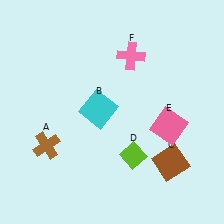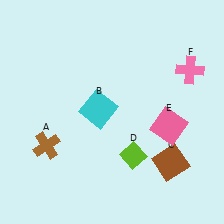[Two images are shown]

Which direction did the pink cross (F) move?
The pink cross (F) moved right.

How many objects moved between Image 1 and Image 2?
1 object moved between the two images.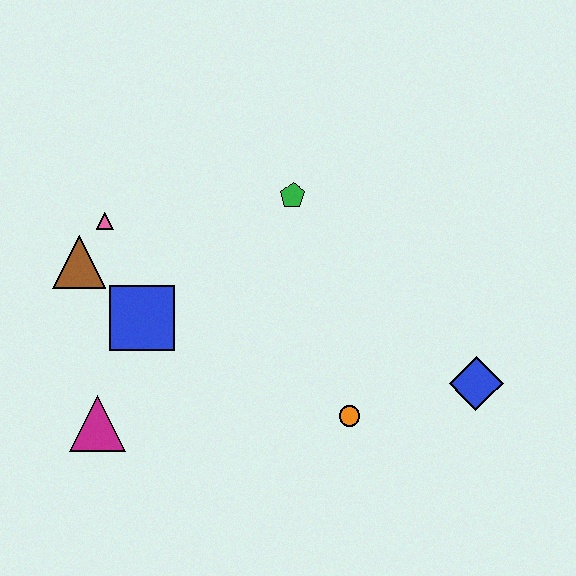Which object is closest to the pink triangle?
The brown triangle is closest to the pink triangle.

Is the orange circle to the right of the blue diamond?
No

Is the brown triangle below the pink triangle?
Yes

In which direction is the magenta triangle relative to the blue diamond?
The magenta triangle is to the left of the blue diamond.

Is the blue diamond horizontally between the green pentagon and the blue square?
No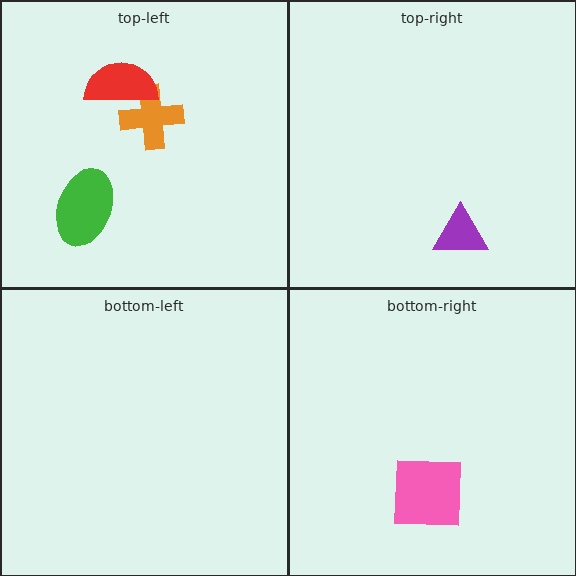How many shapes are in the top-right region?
1.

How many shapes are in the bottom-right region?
1.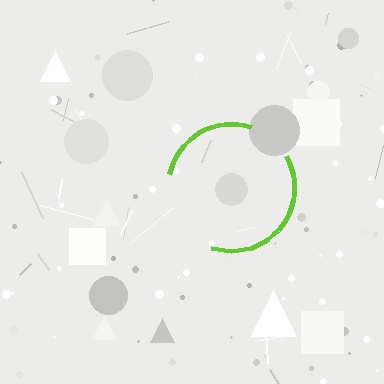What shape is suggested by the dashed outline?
The dashed outline suggests a circle.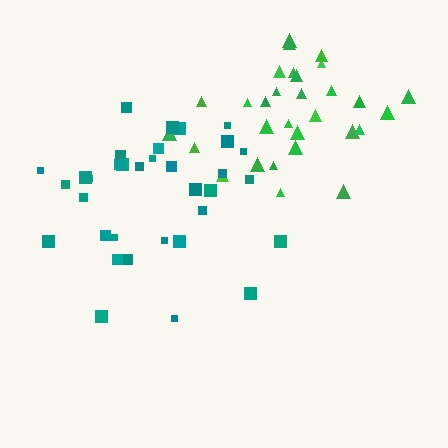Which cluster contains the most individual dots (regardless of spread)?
Teal (35).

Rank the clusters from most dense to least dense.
green, teal.